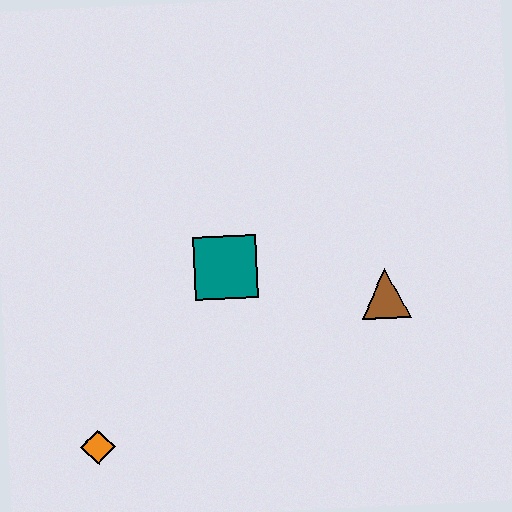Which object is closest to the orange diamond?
The teal square is closest to the orange diamond.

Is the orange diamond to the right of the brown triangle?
No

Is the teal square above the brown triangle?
Yes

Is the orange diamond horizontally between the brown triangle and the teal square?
No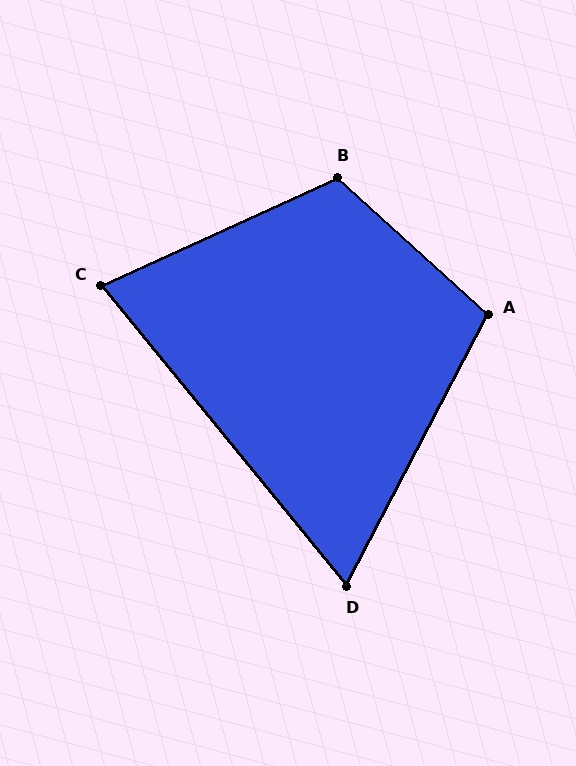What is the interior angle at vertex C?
Approximately 75 degrees (acute).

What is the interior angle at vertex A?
Approximately 105 degrees (obtuse).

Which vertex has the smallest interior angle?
D, at approximately 67 degrees.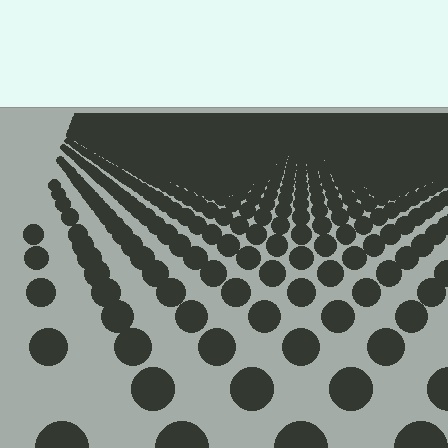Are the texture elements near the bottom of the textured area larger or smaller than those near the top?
Larger. Near the bottom, elements are closer to the viewer and appear at a bigger on-screen size.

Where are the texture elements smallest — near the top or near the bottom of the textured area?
Near the top.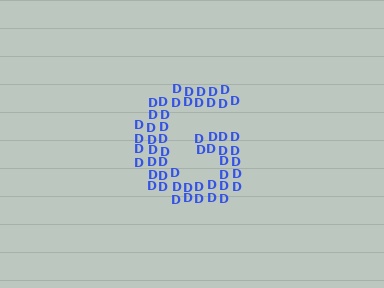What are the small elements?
The small elements are letter D's.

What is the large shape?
The large shape is the letter G.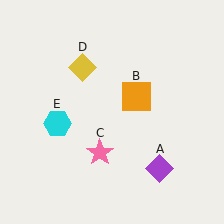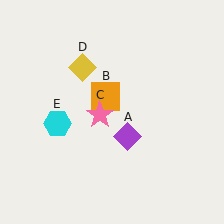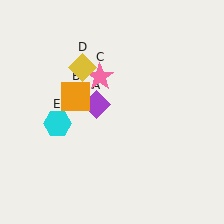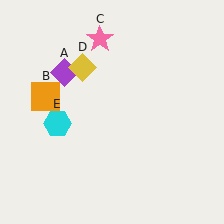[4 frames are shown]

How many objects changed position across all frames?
3 objects changed position: purple diamond (object A), orange square (object B), pink star (object C).